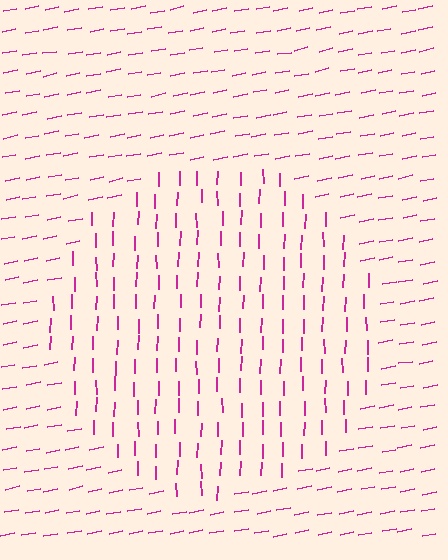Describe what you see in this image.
The image is filled with small magenta line segments. A circle region in the image has lines oriented differently from the surrounding lines, creating a visible texture boundary.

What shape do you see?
I see a circle.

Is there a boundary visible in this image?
Yes, there is a texture boundary formed by a change in line orientation.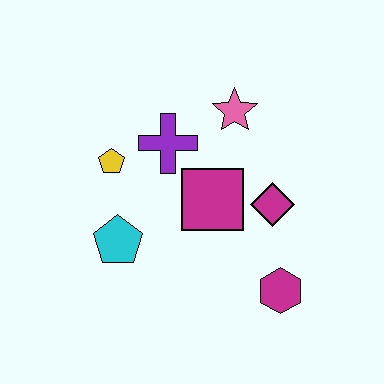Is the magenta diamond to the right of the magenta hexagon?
No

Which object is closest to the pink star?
The purple cross is closest to the pink star.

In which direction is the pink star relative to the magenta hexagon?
The pink star is above the magenta hexagon.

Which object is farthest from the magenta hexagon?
The yellow pentagon is farthest from the magenta hexagon.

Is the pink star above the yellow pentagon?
Yes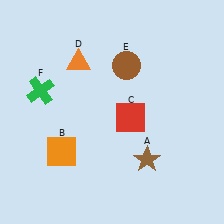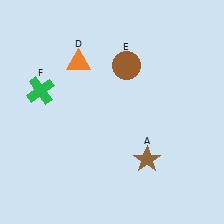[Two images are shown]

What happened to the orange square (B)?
The orange square (B) was removed in Image 2. It was in the bottom-left area of Image 1.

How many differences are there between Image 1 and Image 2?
There are 2 differences between the two images.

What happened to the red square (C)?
The red square (C) was removed in Image 2. It was in the bottom-right area of Image 1.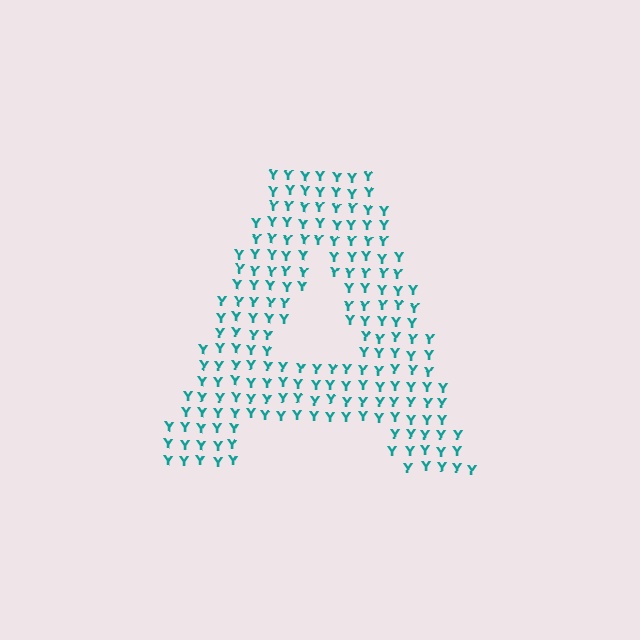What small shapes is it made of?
It is made of small letter Y's.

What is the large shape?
The large shape is the letter A.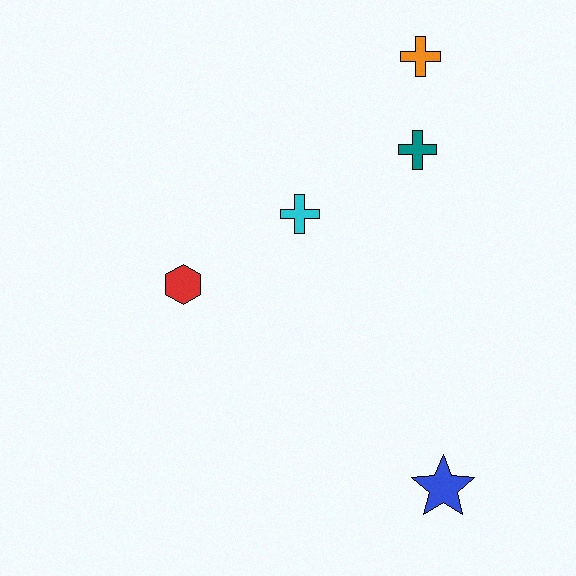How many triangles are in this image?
There are no triangles.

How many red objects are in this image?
There is 1 red object.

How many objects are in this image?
There are 5 objects.